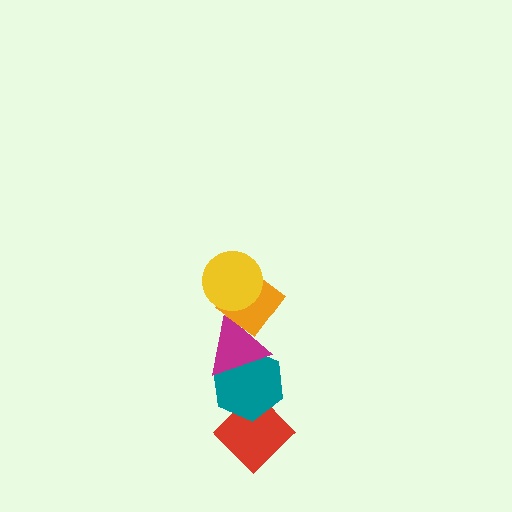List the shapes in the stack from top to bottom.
From top to bottom: the yellow circle, the orange diamond, the magenta triangle, the teal hexagon, the red diamond.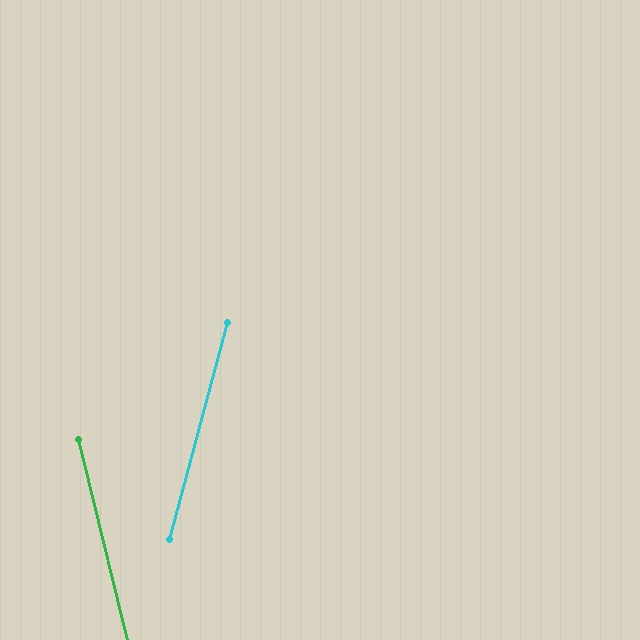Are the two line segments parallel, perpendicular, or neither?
Neither parallel nor perpendicular — they differ by about 29°.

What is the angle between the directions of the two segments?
Approximately 29 degrees.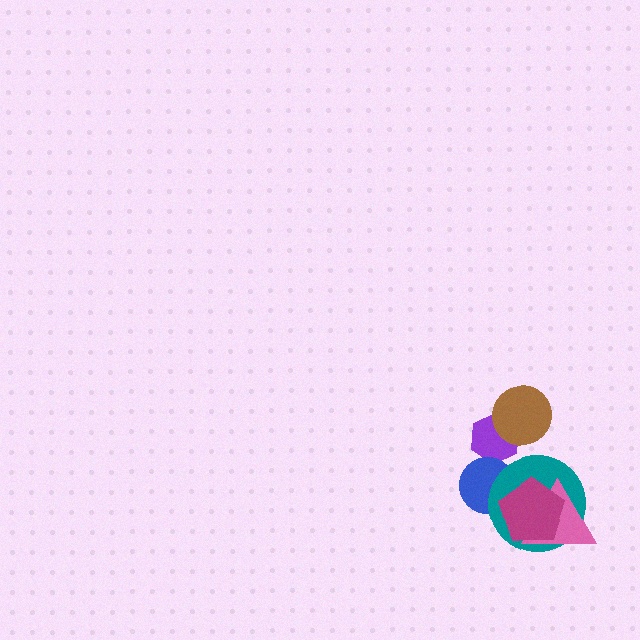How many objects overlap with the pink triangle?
2 objects overlap with the pink triangle.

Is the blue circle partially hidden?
Yes, it is partially covered by another shape.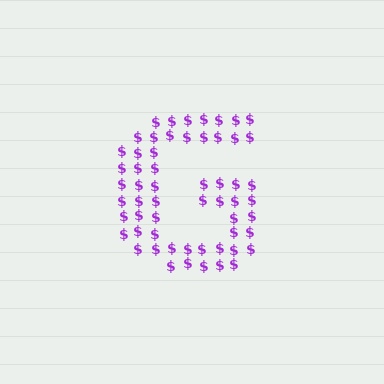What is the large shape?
The large shape is the letter G.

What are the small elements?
The small elements are dollar signs.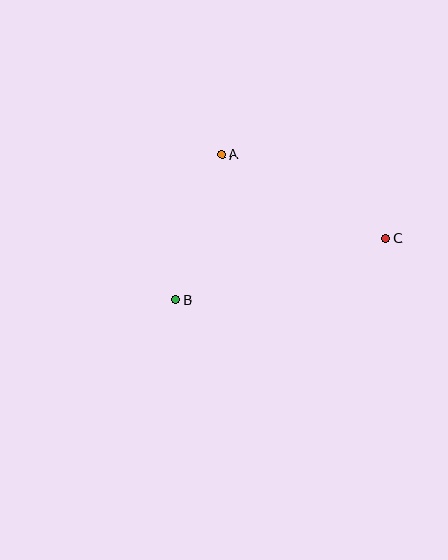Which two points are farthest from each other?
Points B and C are farthest from each other.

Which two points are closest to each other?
Points A and B are closest to each other.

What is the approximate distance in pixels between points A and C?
The distance between A and C is approximately 185 pixels.